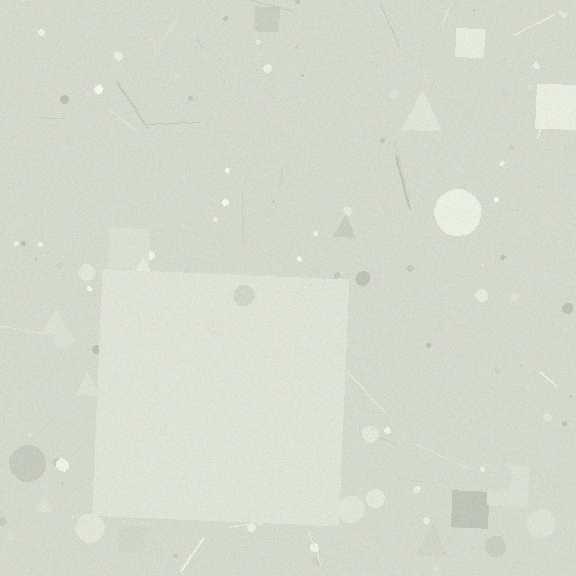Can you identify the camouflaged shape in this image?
The camouflaged shape is a square.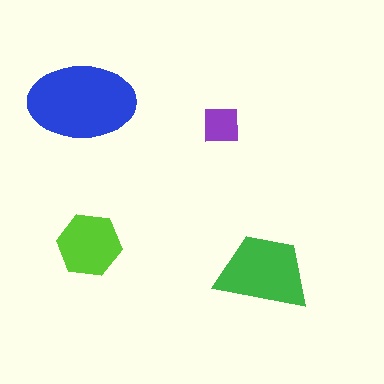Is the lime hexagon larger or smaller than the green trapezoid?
Smaller.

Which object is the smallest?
The purple square.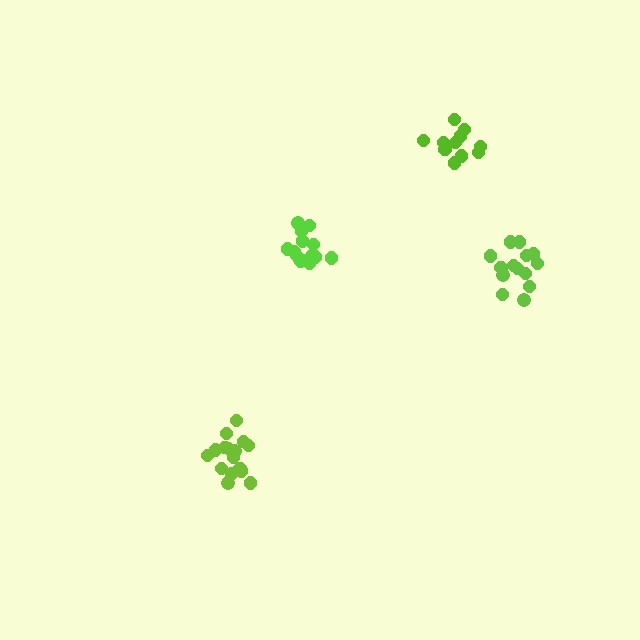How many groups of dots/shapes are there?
There are 4 groups.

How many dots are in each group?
Group 1: 16 dots, Group 2: 11 dots, Group 3: 14 dots, Group 4: 16 dots (57 total).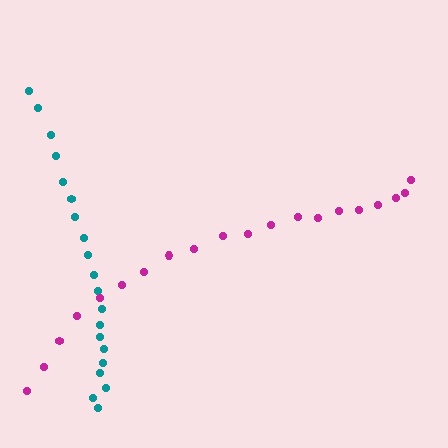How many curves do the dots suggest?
There are 2 distinct paths.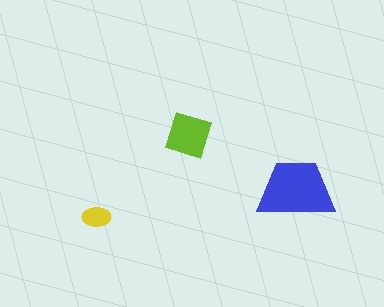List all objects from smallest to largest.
The yellow ellipse, the lime square, the blue trapezoid.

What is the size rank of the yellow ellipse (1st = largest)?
3rd.